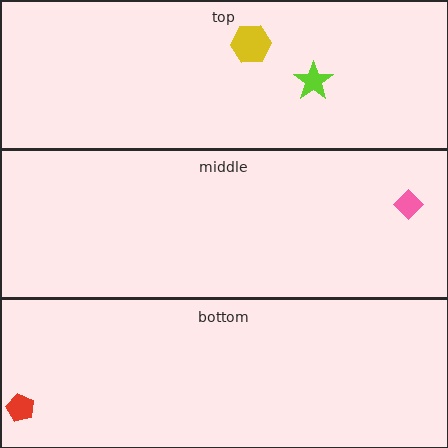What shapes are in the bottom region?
The red pentagon.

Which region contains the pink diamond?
The middle region.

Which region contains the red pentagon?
The bottom region.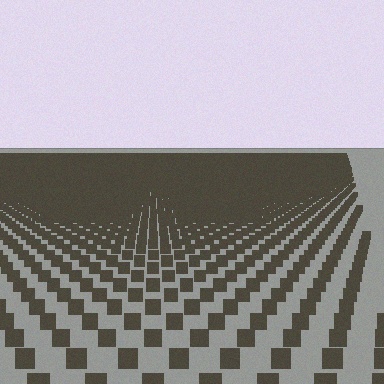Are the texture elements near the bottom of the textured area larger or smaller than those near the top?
Larger. Near the bottom, elements are closer to the viewer and appear at a bigger on-screen size.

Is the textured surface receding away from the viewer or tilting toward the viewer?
The surface is receding away from the viewer. Texture elements get smaller and denser toward the top.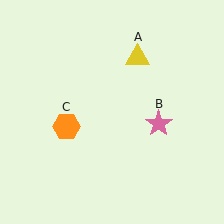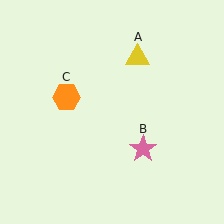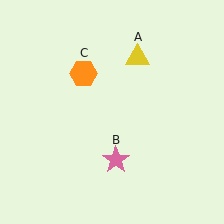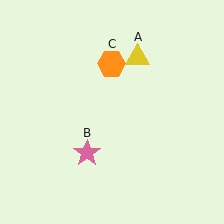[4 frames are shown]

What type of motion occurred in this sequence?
The pink star (object B), orange hexagon (object C) rotated clockwise around the center of the scene.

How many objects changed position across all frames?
2 objects changed position: pink star (object B), orange hexagon (object C).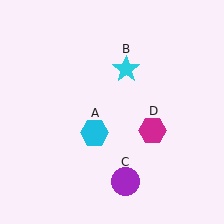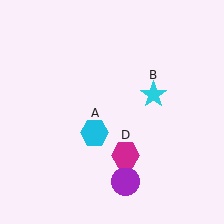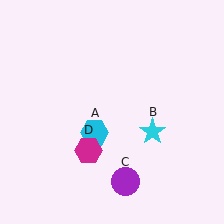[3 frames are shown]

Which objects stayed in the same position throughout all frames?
Cyan hexagon (object A) and purple circle (object C) remained stationary.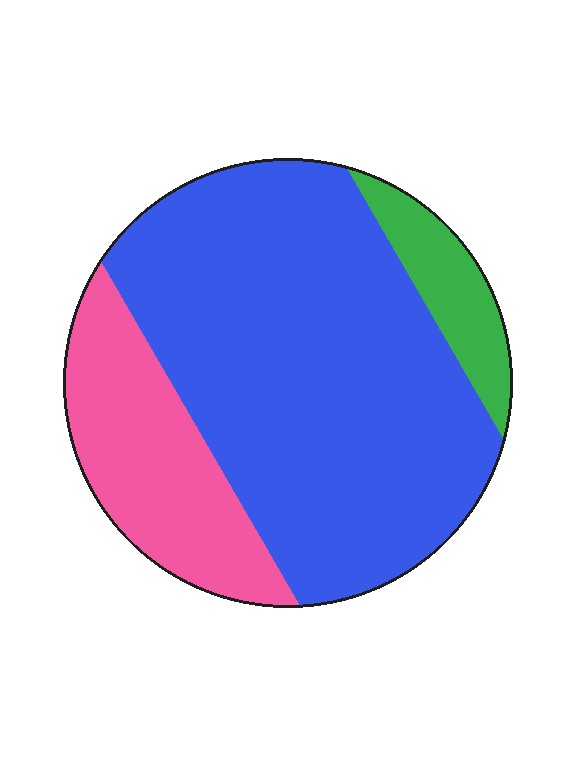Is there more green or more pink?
Pink.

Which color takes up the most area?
Blue, at roughly 70%.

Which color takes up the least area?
Green, at roughly 10%.